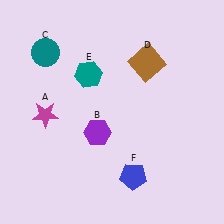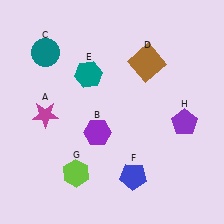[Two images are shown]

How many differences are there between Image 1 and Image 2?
There are 2 differences between the two images.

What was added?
A lime hexagon (G), a purple pentagon (H) were added in Image 2.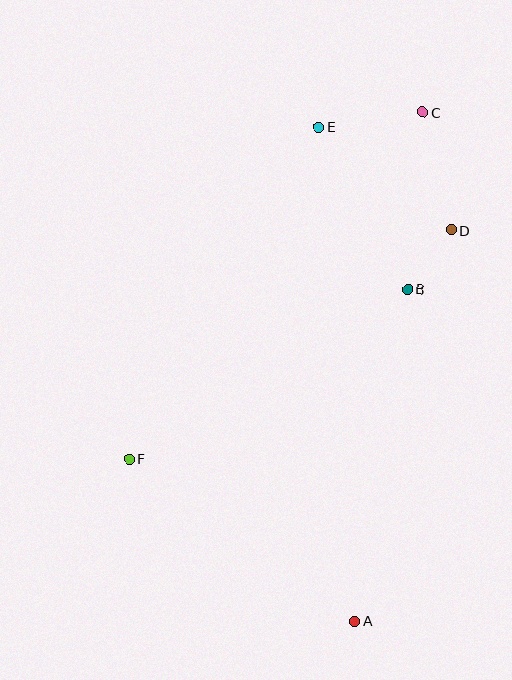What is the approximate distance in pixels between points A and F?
The distance between A and F is approximately 278 pixels.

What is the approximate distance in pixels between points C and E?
The distance between C and E is approximately 106 pixels.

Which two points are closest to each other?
Points B and D are closest to each other.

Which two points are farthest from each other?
Points A and C are farthest from each other.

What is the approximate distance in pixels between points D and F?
The distance between D and F is approximately 395 pixels.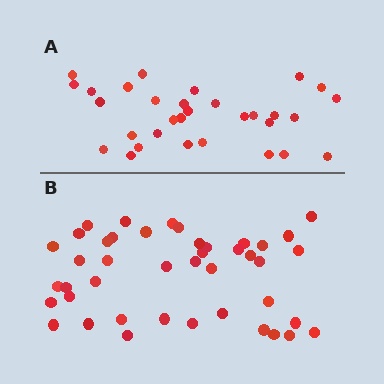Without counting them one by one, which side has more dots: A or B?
Region B (the bottom region) has more dots.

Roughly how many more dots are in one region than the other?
Region B has roughly 12 or so more dots than region A.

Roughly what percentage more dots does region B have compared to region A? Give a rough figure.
About 40% more.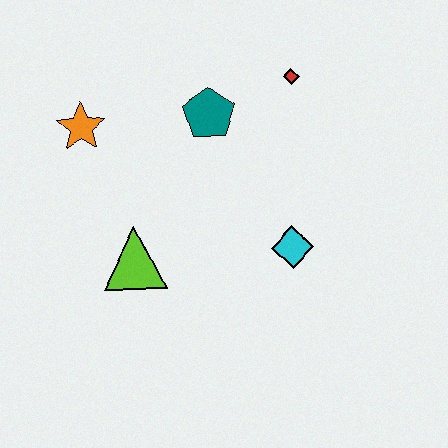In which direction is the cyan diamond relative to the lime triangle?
The cyan diamond is to the right of the lime triangle.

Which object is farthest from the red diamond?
The lime triangle is farthest from the red diamond.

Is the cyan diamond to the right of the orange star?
Yes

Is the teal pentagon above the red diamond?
No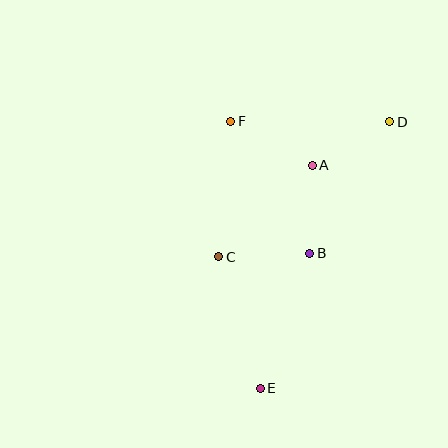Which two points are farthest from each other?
Points D and E are farthest from each other.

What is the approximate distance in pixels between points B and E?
The distance between B and E is approximately 143 pixels.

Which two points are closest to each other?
Points A and B are closest to each other.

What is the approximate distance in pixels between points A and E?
The distance between A and E is approximately 229 pixels.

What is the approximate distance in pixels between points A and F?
The distance between A and F is approximately 93 pixels.